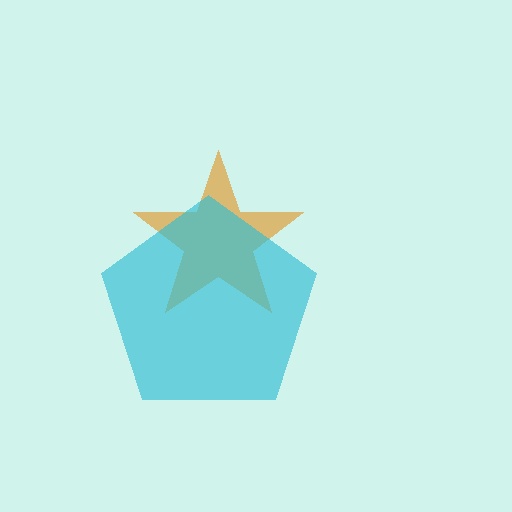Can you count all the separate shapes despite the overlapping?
Yes, there are 2 separate shapes.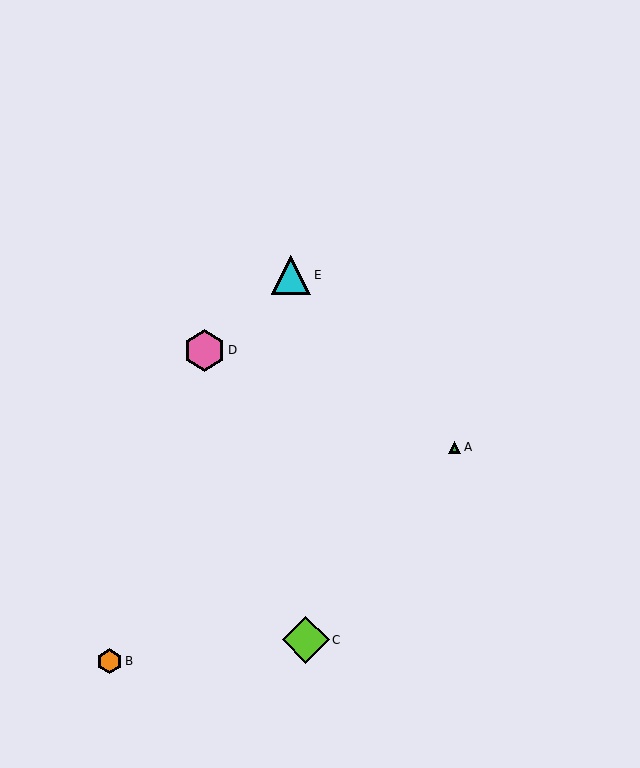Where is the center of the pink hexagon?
The center of the pink hexagon is at (204, 350).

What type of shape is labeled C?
Shape C is a lime diamond.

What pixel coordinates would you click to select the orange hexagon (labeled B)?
Click at (109, 661) to select the orange hexagon B.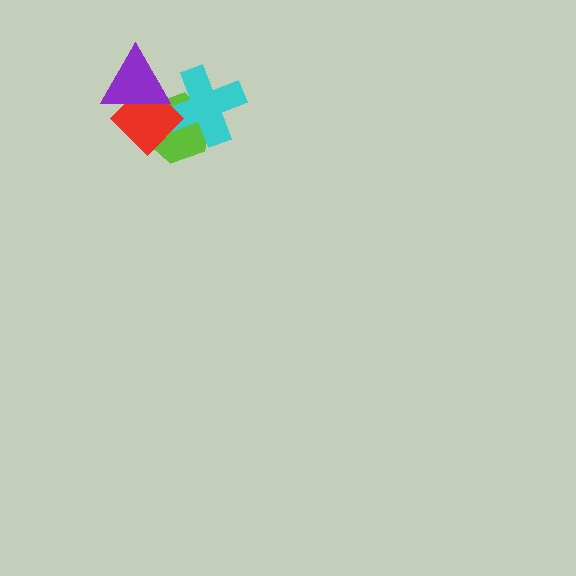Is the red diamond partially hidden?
Yes, it is partially covered by another shape.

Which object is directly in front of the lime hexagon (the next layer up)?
The cyan cross is directly in front of the lime hexagon.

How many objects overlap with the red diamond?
3 objects overlap with the red diamond.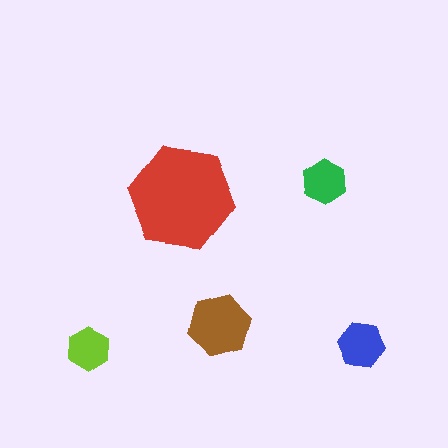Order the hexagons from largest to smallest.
the red one, the brown one, the blue one, the green one, the lime one.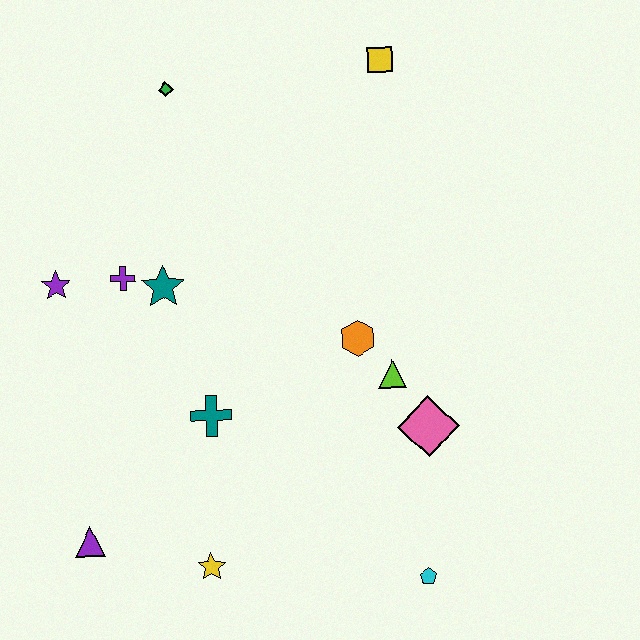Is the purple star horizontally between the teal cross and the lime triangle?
No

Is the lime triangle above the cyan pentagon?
Yes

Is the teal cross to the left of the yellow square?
Yes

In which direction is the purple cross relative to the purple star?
The purple cross is to the right of the purple star.